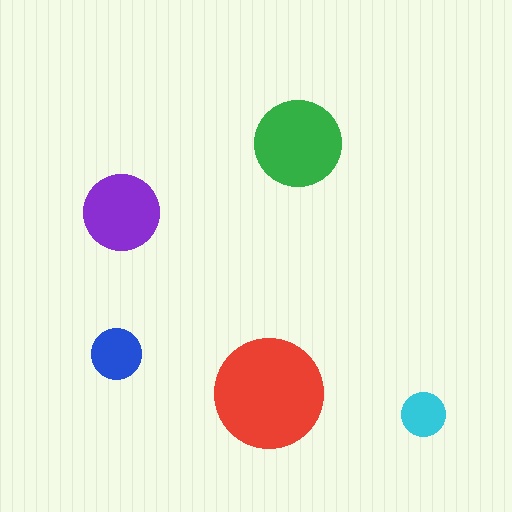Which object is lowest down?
The cyan circle is bottommost.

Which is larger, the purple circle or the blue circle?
The purple one.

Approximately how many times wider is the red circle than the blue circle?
About 2 times wider.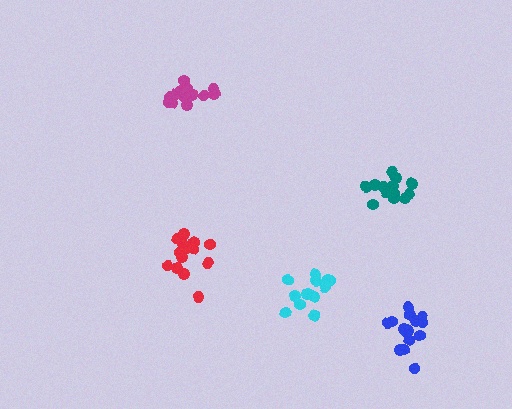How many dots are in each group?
Group 1: 12 dots, Group 2: 15 dots, Group 3: 15 dots, Group 4: 15 dots, Group 5: 15 dots (72 total).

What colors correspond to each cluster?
The clusters are colored: cyan, red, magenta, blue, teal.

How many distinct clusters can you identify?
There are 5 distinct clusters.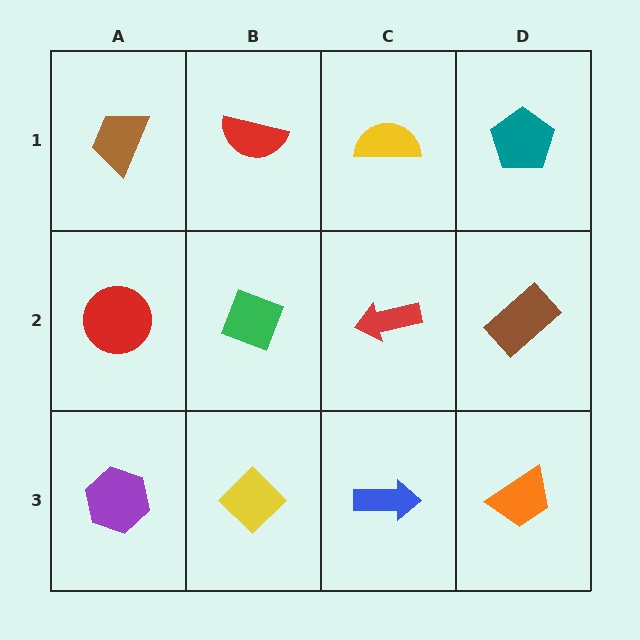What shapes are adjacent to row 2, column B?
A red semicircle (row 1, column B), a yellow diamond (row 3, column B), a red circle (row 2, column A), a red arrow (row 2, column C).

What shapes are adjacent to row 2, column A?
A brown trapezoid (row 1, column A), a purple hexagon (row 3, column A), a green diamond (row 2, column B).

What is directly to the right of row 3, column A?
A yellow diamond.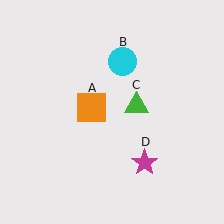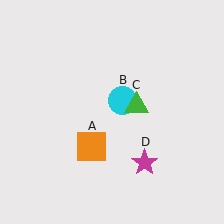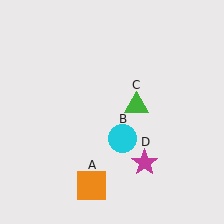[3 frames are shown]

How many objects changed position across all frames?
2 objects changed position: orange square (object A), cyan circle (object B).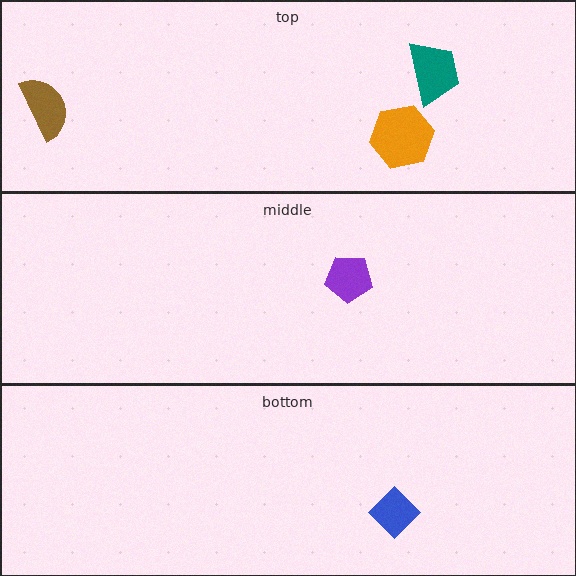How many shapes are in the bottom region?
1.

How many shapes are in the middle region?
1.